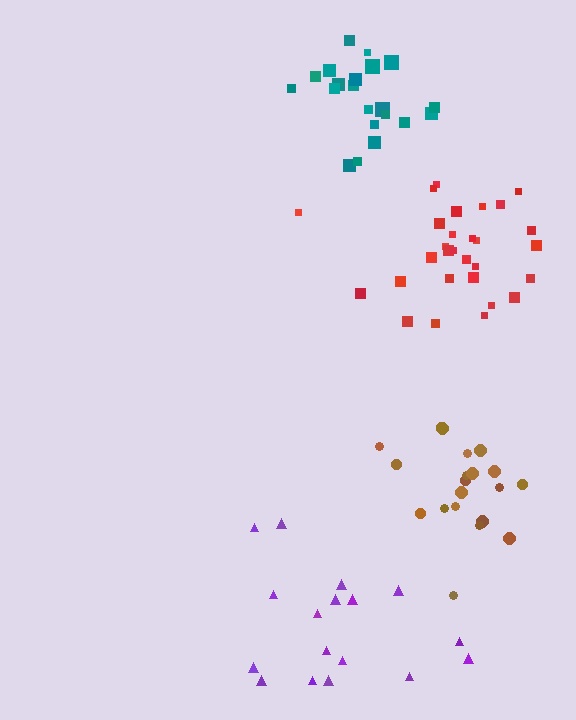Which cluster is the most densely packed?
Teal.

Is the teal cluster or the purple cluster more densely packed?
Teal.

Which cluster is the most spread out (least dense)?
Purple.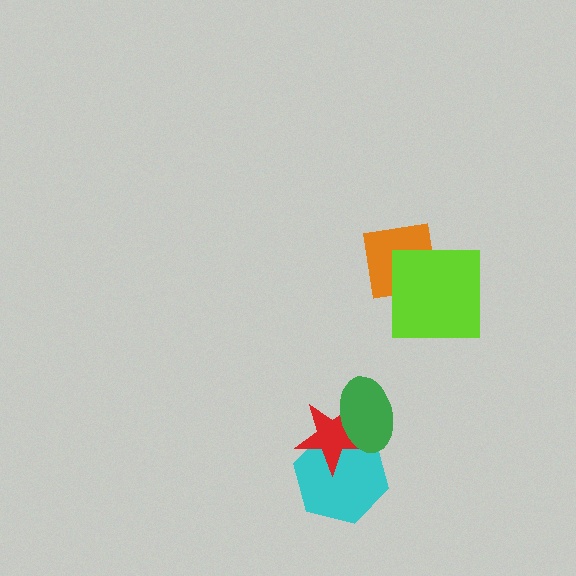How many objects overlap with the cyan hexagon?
2 objects overlap with the cyan hexagon.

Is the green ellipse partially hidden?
No, no other shape covers it.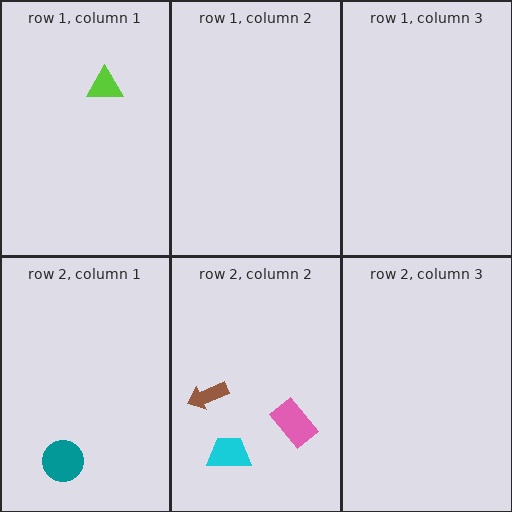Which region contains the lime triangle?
The row 1, column 1 region.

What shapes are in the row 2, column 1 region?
The teal circle.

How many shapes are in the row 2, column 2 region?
3.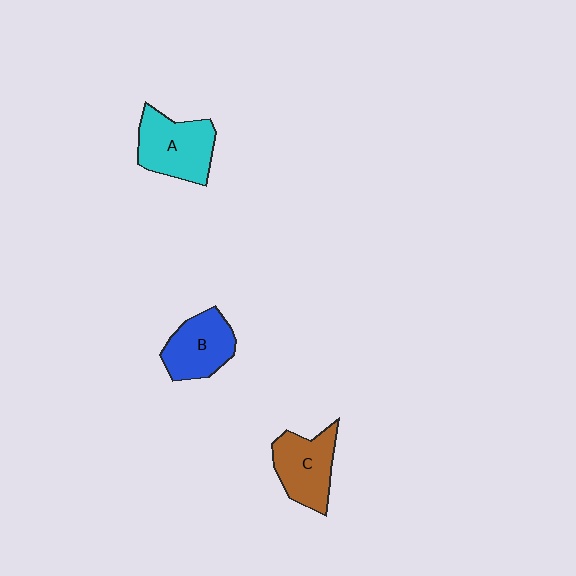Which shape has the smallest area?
Shape B (blue).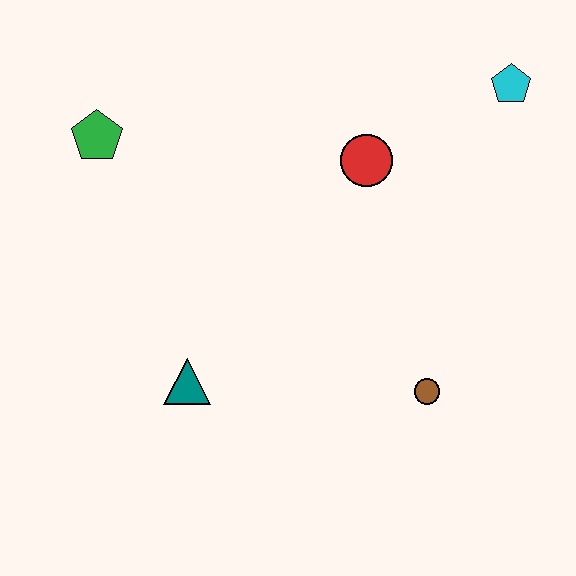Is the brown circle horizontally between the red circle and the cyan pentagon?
Yes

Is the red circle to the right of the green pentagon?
Yes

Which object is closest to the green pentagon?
The teal triangle is closest to the green pentagon.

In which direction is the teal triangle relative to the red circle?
The teal triangle is below the red circle.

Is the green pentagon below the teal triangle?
No